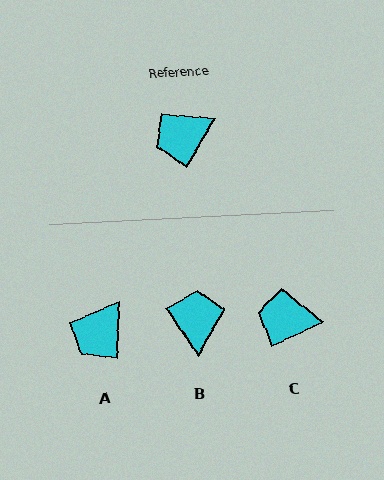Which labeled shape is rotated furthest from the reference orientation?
B, about 115 degrees away.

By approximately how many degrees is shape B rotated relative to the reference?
Approximately 115 degrees clockwise.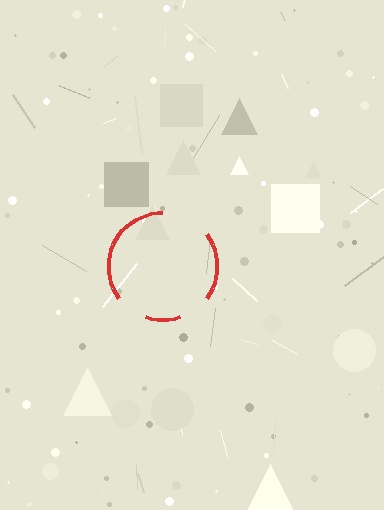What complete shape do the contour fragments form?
The contour fragments form a circle.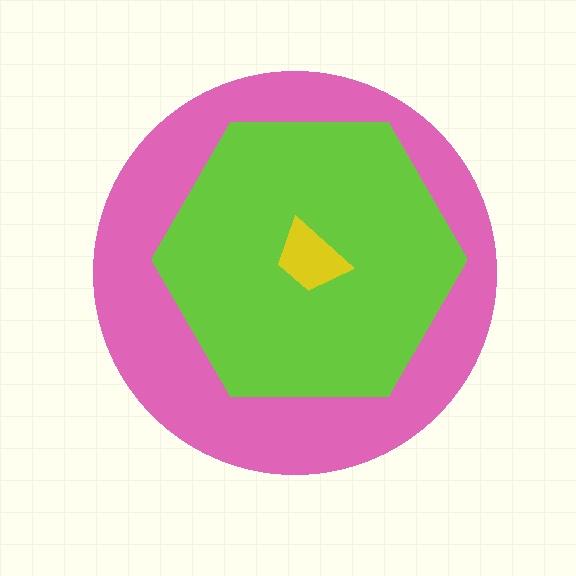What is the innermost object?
The yellow trapezoid.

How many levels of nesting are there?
3.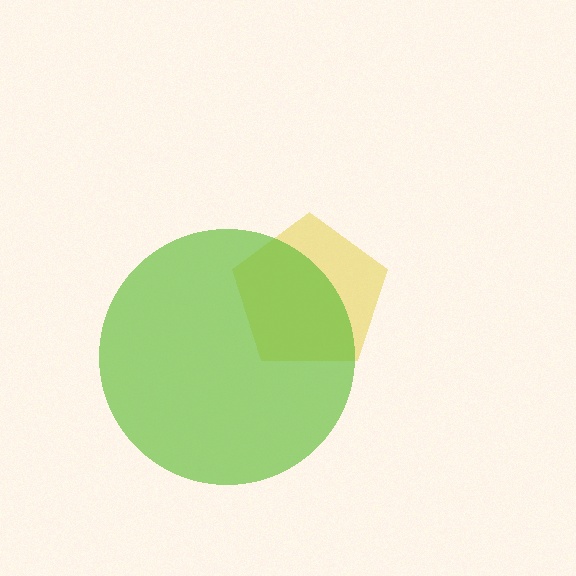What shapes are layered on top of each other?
The layered shapes are: a yellow pentagon, a lime circle.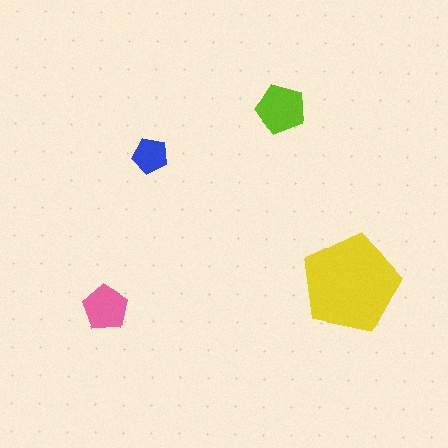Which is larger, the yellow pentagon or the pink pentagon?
The yellow one.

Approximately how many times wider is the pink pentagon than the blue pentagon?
About 1.5 times wider.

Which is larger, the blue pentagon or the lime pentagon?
The lime one.